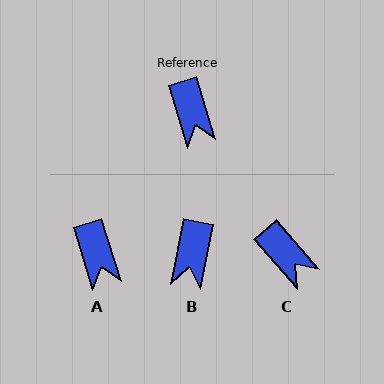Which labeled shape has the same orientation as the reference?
A.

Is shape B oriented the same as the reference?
No, it is off by about 28 degrees.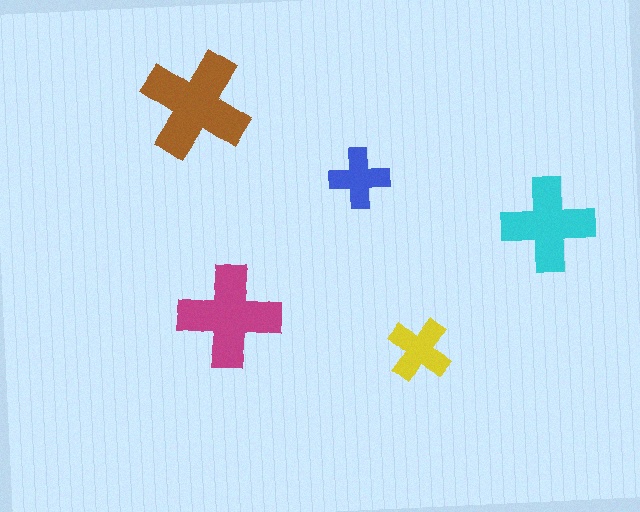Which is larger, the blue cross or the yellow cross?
The yellow one.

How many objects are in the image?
There are 5 objects in the image.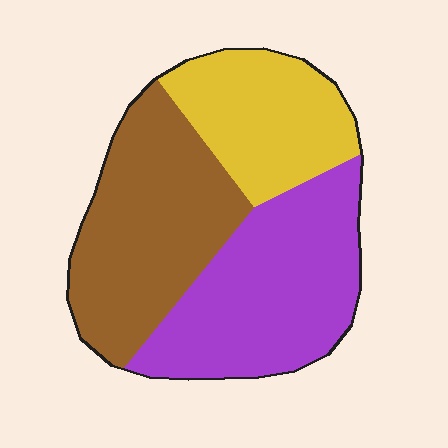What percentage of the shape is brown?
Brown covers 37% of the shape.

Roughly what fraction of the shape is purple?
Purple takes up about three eighths (3/8) of the shape.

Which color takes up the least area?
Yellow, at roughly 25%.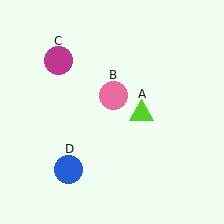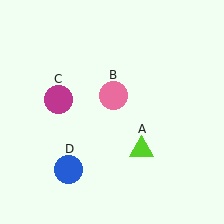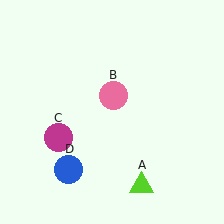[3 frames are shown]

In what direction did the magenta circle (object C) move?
The magenta circle (object C) moved down.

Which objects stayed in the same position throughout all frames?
Pink circle (object B) and blue circle (object D) remained stationary.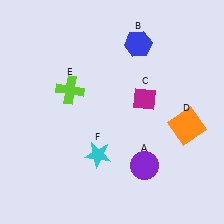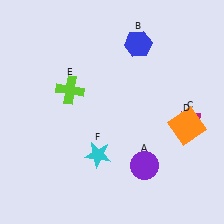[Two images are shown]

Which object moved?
The magenta diamond (C) moved right.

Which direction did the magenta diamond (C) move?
The magenta diamond (C) moved right.